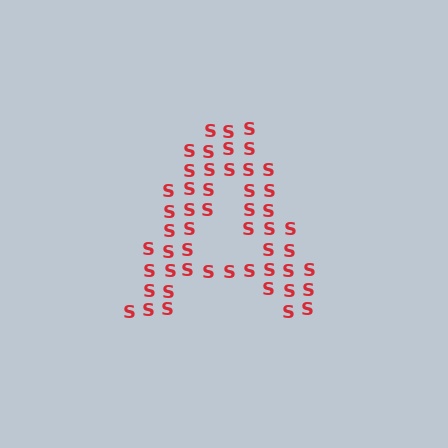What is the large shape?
The large shape is the letter A.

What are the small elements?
The small elements are letter S's.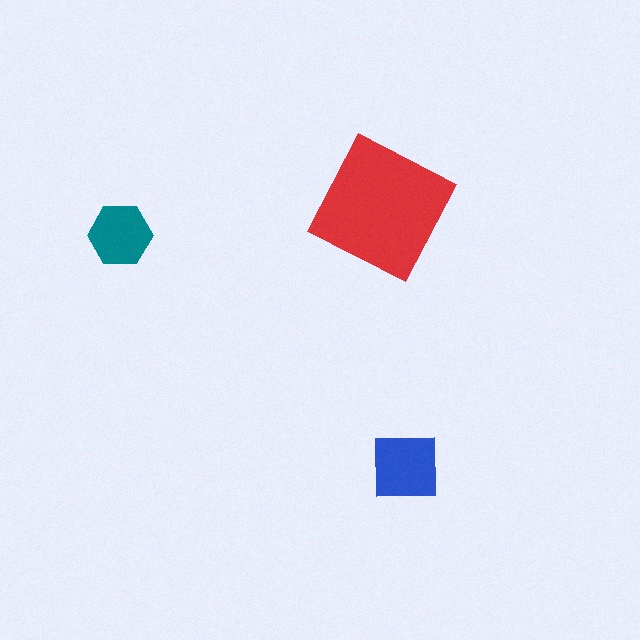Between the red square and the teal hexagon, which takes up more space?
The red square.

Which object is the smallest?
The teal hexagon.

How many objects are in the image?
There are 3 objects in the image.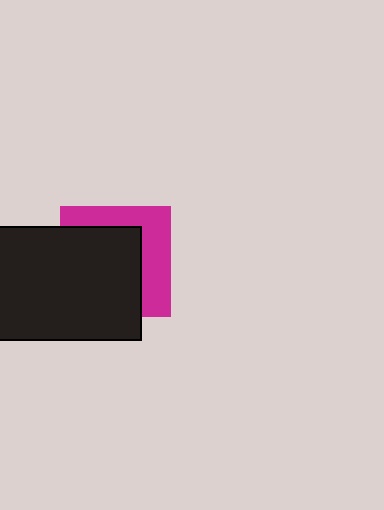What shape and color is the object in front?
The object in front is a black rectangle.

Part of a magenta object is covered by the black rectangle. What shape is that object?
It is a square.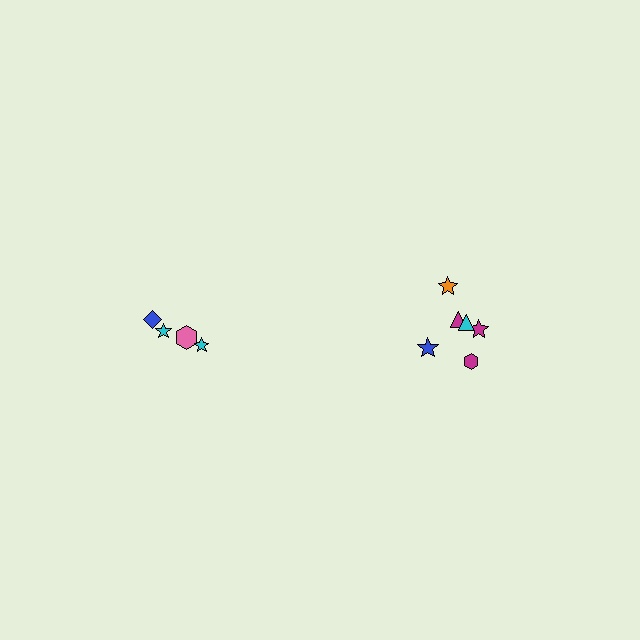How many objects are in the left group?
There are 4 objects.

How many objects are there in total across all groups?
There are 10 objects.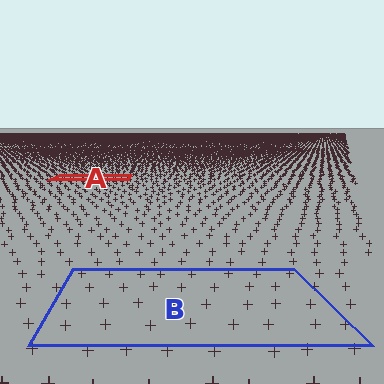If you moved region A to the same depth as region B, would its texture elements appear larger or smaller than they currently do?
They would appear larger. At a closer depth, the same texture elements are projected at a bigger on-screen size.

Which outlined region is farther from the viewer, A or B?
Region A is farther from the viewer — the texture elements inside it appear smaller and more densely packed.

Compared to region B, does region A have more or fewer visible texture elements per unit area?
Region A has more texture elements per unit area — they are packed more densely because it is farther away.